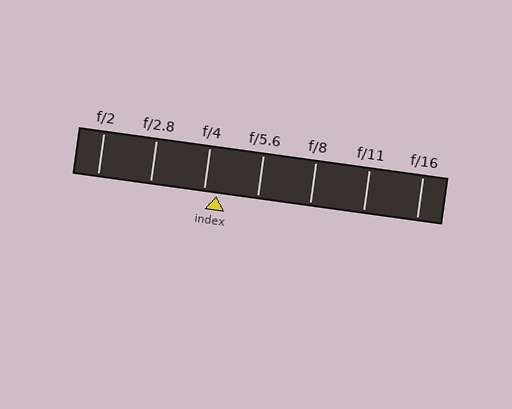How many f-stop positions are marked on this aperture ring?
There are 7 f-stop positions marked.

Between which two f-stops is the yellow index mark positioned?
The index mark is between f/4 and f/5.6.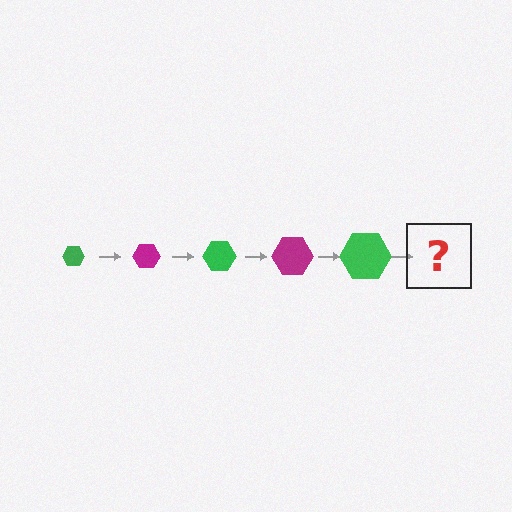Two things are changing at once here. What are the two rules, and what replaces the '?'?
The two rules are that the hexagon grows larger each step and the color cycles through green and magenta. The '?' should be a magenta hexagon, larger than the previous one.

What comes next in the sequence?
The next element should be a magenta hexagon, larger than the previous one.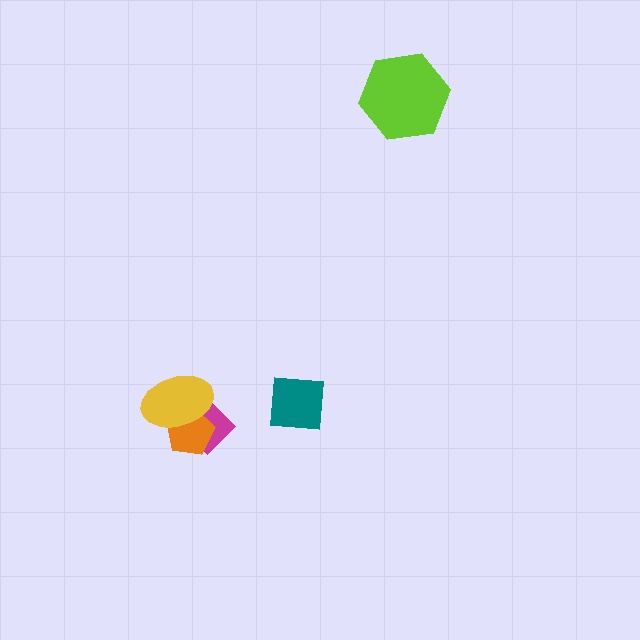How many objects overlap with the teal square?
0 objects overlap with the teal square.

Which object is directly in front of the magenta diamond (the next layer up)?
The orange pentagon is directly in front of the magenta diamond.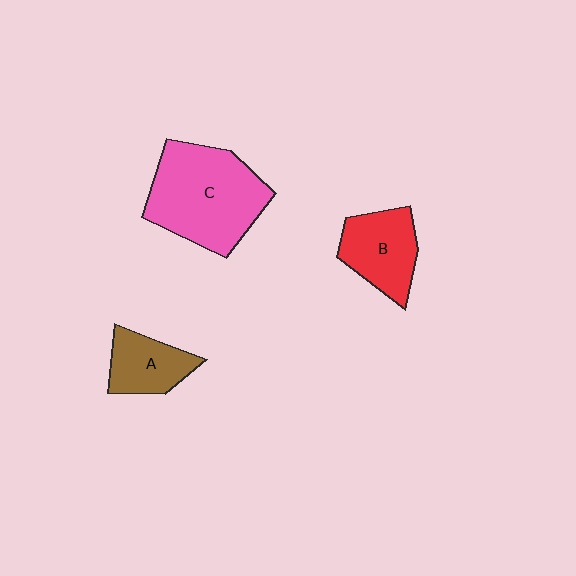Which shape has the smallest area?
Shape A (brown).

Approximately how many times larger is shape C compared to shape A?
Approximately 2.2 times.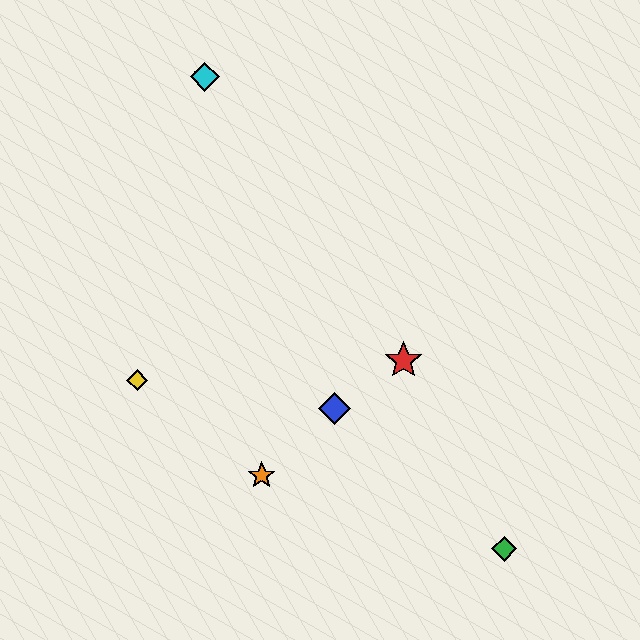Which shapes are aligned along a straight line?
The blue diamond, the purple star, the cyan diamond are aligned along a straight line.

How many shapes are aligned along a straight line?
3 shapes (the blue diamond, the purple star, the cyan diamond) are aligned along a straight line.